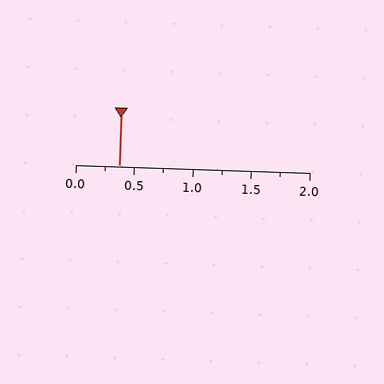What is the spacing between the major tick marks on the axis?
The major ticks are spaced 0.5 apart.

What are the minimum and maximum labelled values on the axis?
The axis runs from 0.0 to 2.0.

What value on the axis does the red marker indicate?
The marker indicates approximately 0.38.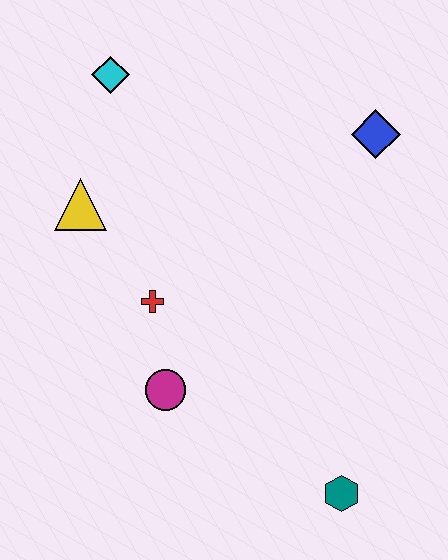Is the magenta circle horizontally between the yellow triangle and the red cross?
No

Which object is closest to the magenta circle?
The red cross is closest to the magenta circle.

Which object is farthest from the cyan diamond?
The teal hexagon is farthest from the cyan diamond.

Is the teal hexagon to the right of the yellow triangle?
Yes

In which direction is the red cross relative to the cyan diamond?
The red cross is below the cyan diamond.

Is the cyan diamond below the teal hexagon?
No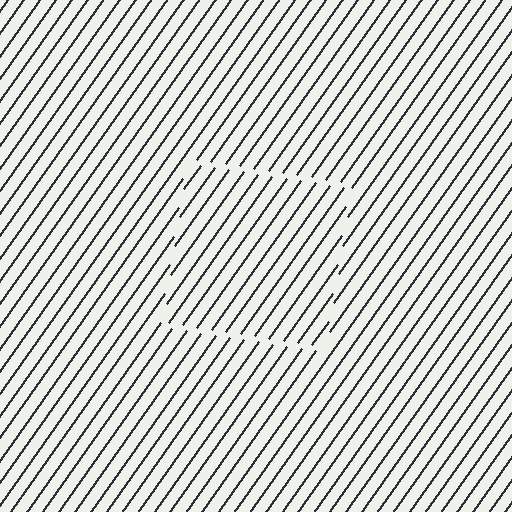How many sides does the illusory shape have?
4 sides — the line-ends trace a square.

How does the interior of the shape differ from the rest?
The interior of the shape contains the same grating, shifted by half a period — the contour is defined by the phase discontinuity where line-ends from the inner and outer gratings abut.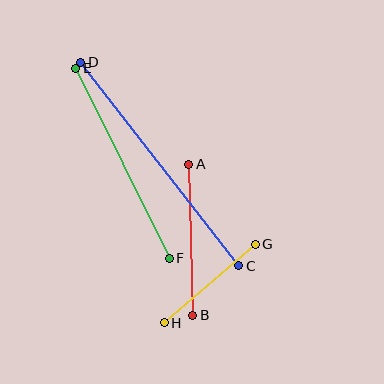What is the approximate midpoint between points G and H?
The midpoint is at approximately (210, 284) pixels.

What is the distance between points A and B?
The distance is approximately 151 pixels.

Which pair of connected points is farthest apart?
Points C and D are farthest apart.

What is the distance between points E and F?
The distance is approximately 212 pixels.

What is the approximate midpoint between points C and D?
The midpoint is at approximately (160, 164) pixels.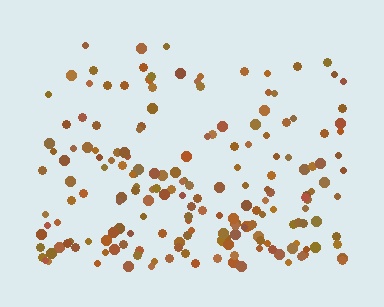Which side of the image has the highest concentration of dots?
The bottom.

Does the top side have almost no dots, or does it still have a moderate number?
Still a moderate number, just noticeably fewer than the bottom.